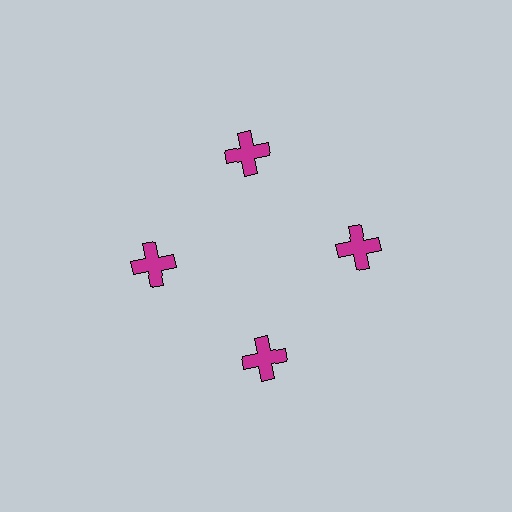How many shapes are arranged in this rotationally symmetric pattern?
There are 4 shapes, arranged in 4 groups of 1.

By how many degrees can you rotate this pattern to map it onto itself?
The pattern maps onto itself every 90 degrees of rotation.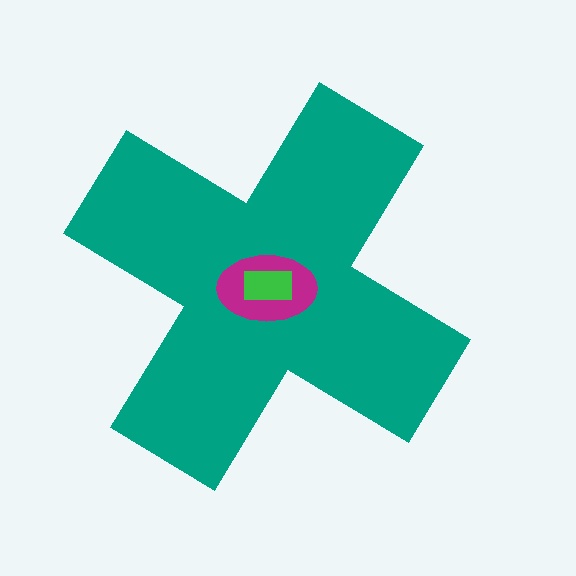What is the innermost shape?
The green rectangle.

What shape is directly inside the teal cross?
The magenta ellipse.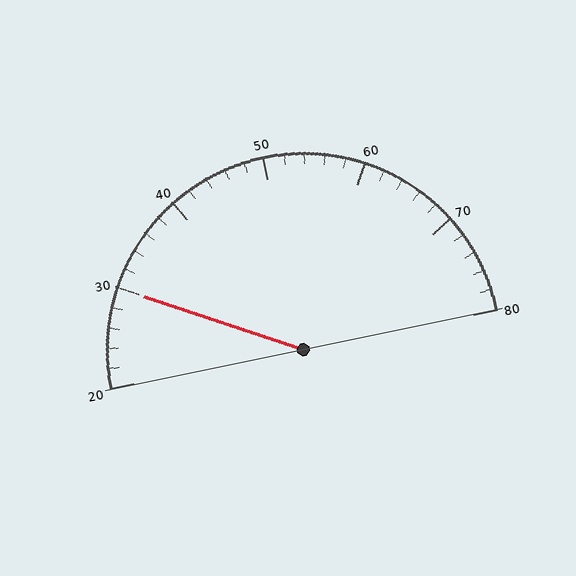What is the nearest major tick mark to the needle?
The nearest major tick mark is 30.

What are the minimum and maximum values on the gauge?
The gauge ranges from 20 to 80.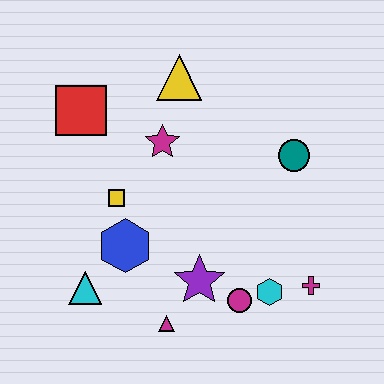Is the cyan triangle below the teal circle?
Yes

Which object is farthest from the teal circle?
The cyan triangle is farthest from the teal circle.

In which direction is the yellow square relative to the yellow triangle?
The yellow square is below the yellow triangle.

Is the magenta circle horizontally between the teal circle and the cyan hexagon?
No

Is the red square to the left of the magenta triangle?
Yes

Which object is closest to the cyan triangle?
The blue hexagon is closest to the cyan triangle.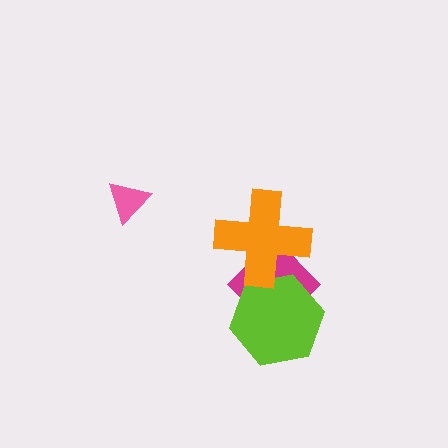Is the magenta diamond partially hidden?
Yes, it is partially covered by another shape.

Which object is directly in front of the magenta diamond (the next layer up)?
The lime hexagon is directly in front of the magenta diamond.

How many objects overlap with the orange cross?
2 objects overlap with the orange cross.